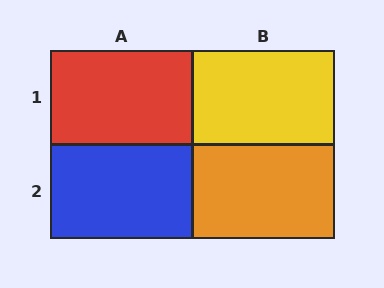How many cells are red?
1 cell is red.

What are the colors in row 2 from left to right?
Blue, orange.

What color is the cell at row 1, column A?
Red.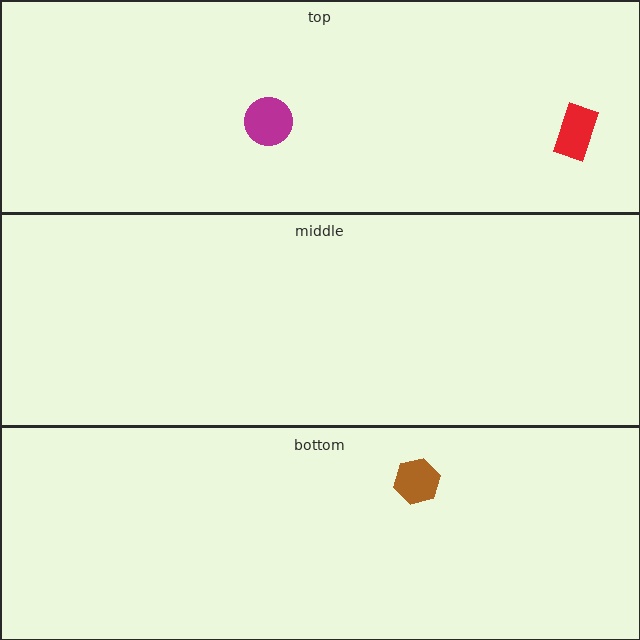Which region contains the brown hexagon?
The bottom region.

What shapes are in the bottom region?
The brown hexagon.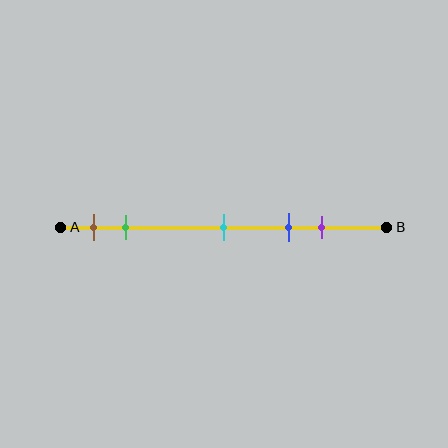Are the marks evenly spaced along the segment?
No, the marks are not evenly spaced.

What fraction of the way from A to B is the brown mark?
The brown mark is approximately 10% (0.1) of the way from A to B.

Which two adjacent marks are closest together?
The brown and green marks are the closest adjacent pair.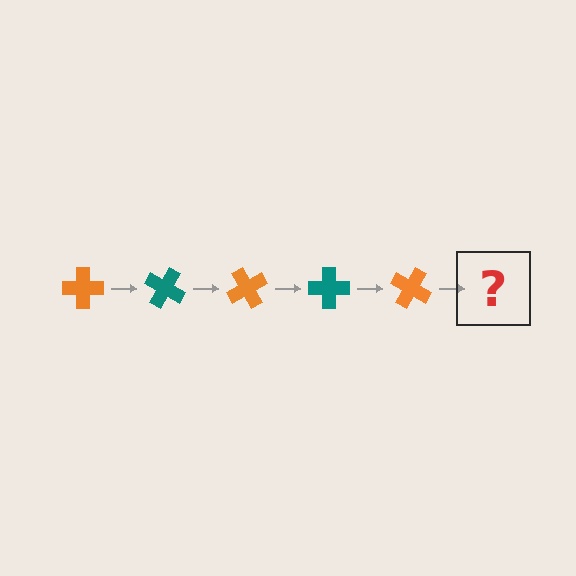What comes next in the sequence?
The next element should be a teal cross, rotated 150 degrees from the start.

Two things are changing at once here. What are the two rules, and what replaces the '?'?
The two rules are that it rotates 30 degrees each step and the color cycles through orange and teal. The '?' should be a teal cross, rotated 150 degrees from the start.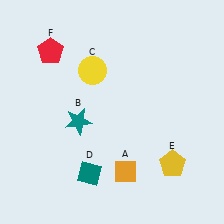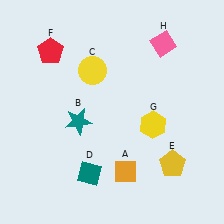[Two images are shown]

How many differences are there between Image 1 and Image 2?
There are 2 differences between the two images.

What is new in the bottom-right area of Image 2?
A yellow hexagon (G) was added in the bottom-right area of Image 2.